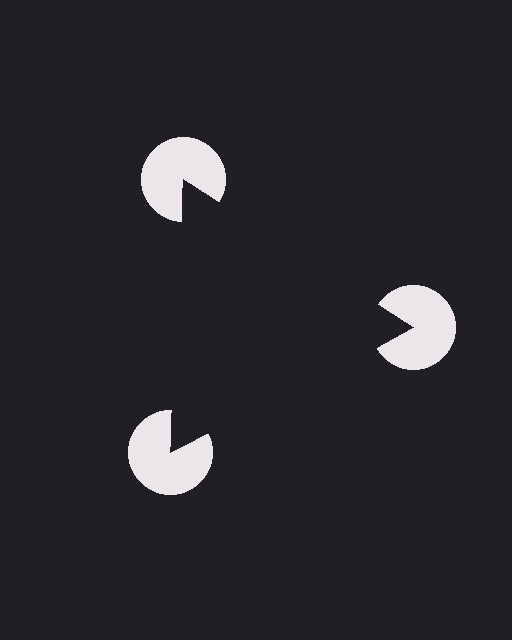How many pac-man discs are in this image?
There are 3 — one at each vertex of the illusory triangle.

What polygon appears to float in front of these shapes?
An illusory triangle — its edges are inferred from the aligned wedge cuts in the pac-man discs, not physically drawn.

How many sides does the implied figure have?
3 sides.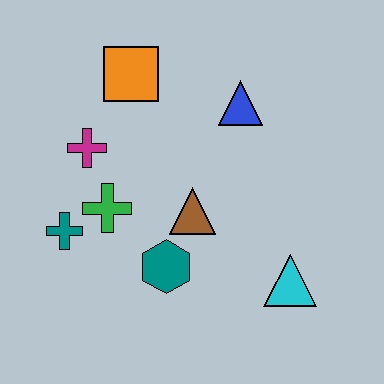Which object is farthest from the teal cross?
The cyan triangle is farthest from the teal cross.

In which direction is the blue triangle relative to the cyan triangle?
The blue triangle is above the cyan triangle.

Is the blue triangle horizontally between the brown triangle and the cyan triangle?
Yes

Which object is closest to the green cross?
The teal cross is closest to the green cross.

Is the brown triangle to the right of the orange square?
Yes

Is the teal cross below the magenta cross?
Yes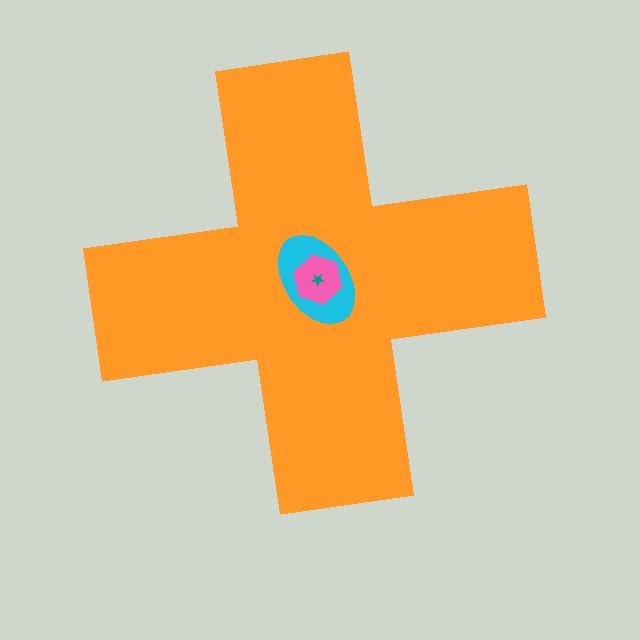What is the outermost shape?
The orange cross.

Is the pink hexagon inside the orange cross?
Yes.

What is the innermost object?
The teal star.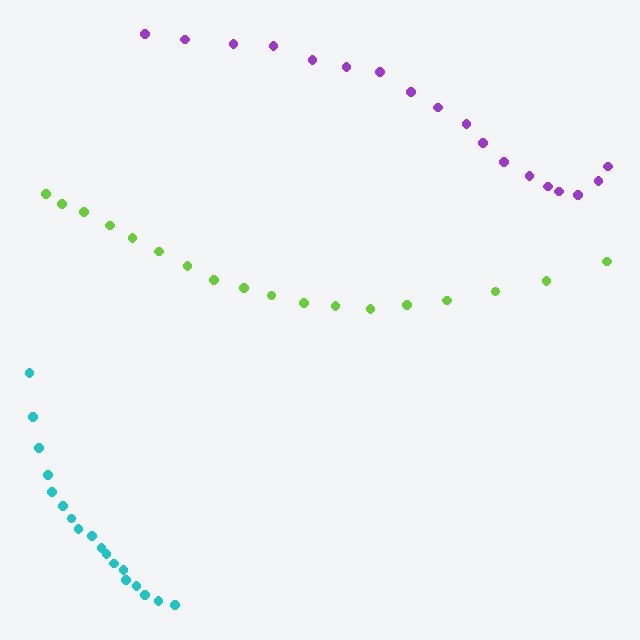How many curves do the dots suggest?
There are 3 distinct paths.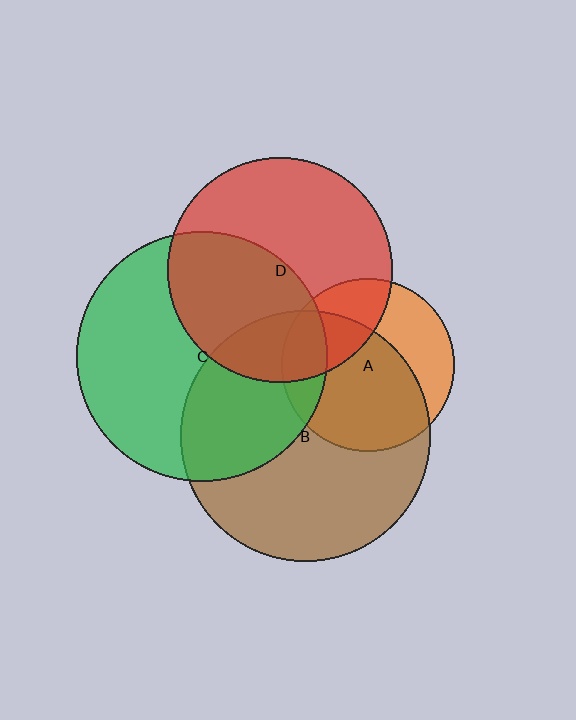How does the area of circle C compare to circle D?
Approximately 1.2 times.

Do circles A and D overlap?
Yes.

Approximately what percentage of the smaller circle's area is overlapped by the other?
Approximately 30%.